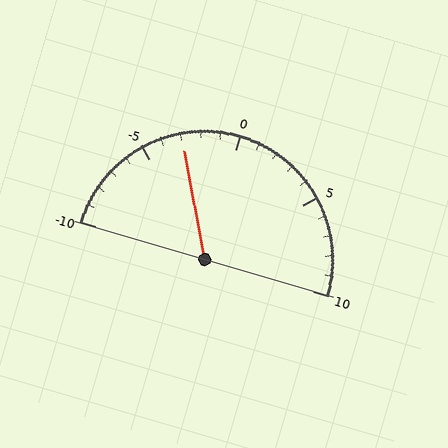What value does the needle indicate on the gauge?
The needle indicates approximately -3.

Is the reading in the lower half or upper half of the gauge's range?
The reading is in the lower half of the range (-10 to 10).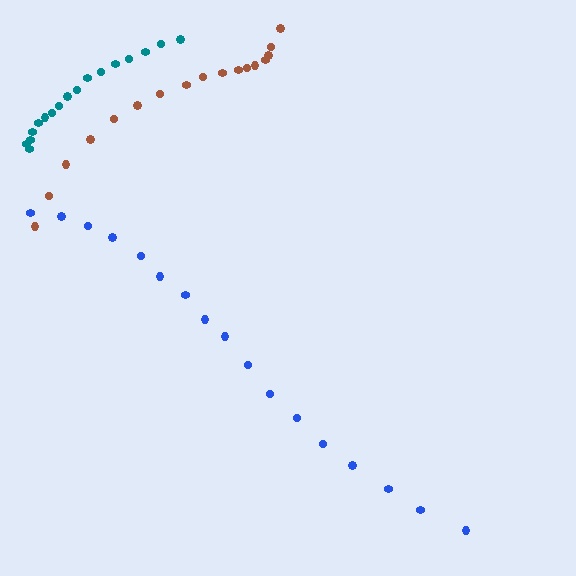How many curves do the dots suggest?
There are 3 distinct paths.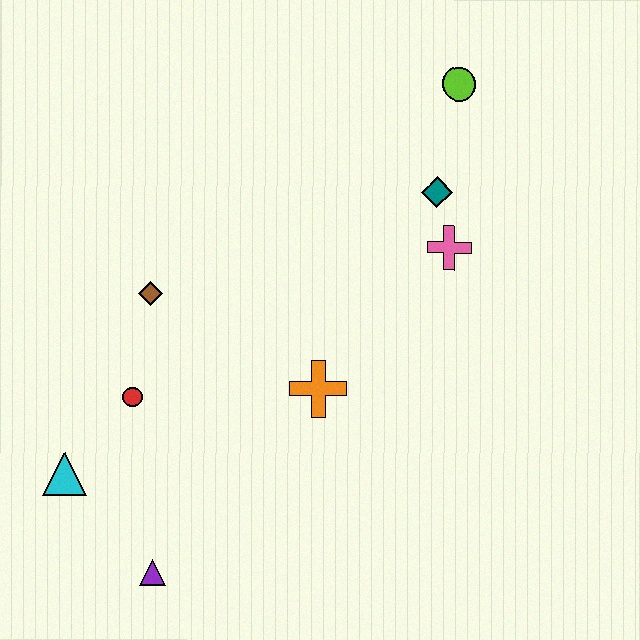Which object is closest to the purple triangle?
The cyan triangle is closest to the purple triangle.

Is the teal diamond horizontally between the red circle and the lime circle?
Yes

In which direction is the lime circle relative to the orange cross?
The lime circle is above the orange cross.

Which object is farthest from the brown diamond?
The lime circle is farthest from the brown diamond.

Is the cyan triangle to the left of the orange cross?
Yes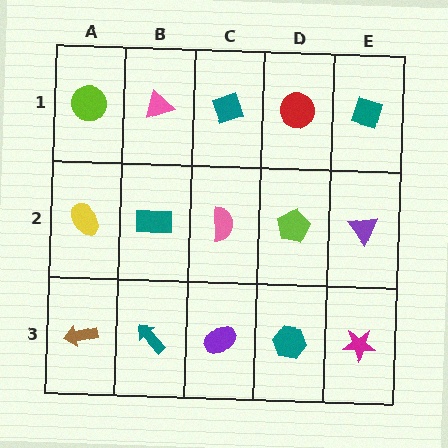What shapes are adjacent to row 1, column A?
A yellow ellipse (row 2, column A), a pink triangle (row 1, column B).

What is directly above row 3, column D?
A lime pentagon.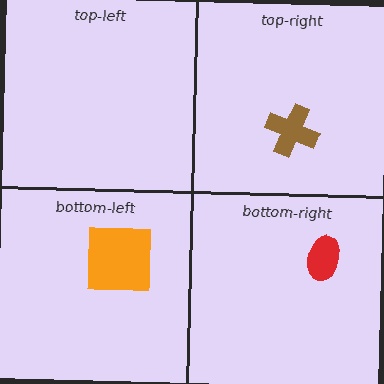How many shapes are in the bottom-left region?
1.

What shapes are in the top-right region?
The brown cross.